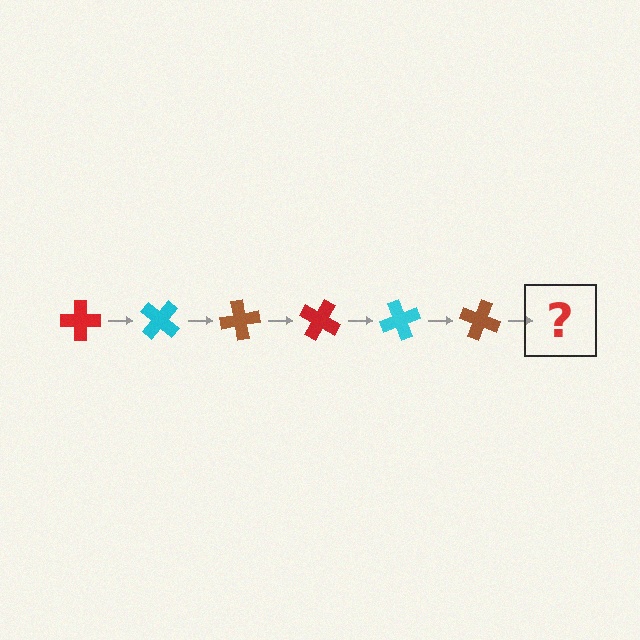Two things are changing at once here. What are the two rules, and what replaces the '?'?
The two rules are that it rotates 40 degrees each step and the color cycles through red, cyan, and brown. The '?' should be a red cross, rotated 240 degrees from the start.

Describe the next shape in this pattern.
It should be a red cross, rotated 240 degrees from the start.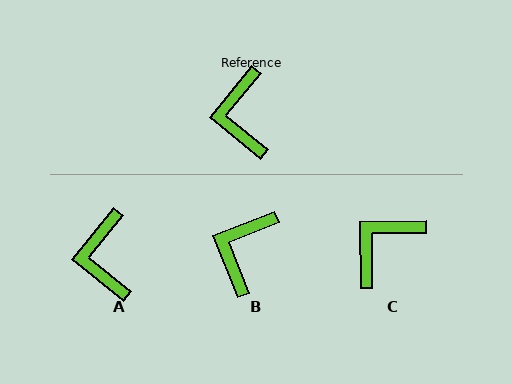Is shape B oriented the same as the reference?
No, it is off by about 29 degrees.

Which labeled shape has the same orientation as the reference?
A.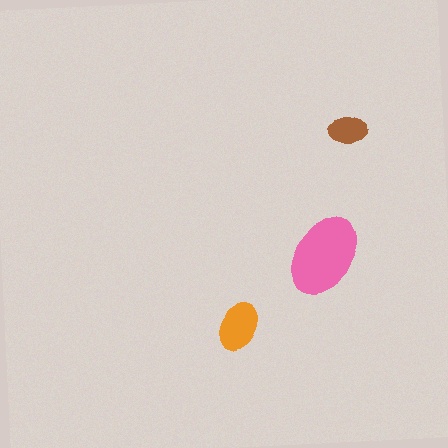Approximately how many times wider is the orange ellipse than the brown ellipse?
About 1.5 times wider.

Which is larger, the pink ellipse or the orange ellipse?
The pink one.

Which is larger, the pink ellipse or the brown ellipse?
The pink one.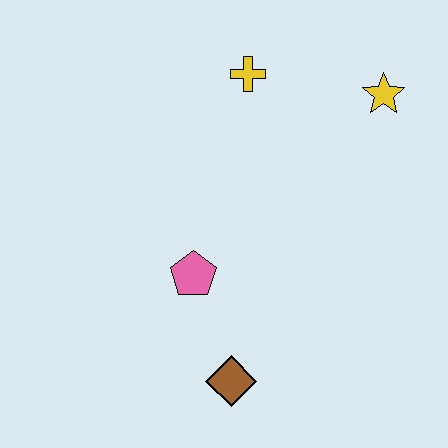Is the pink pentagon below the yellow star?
Yes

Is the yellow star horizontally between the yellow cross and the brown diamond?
No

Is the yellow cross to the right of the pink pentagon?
Yes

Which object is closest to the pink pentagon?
The brown diamond is closest to the pink pentagon.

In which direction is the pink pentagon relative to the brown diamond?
The pink pentagon is above the brown diamond.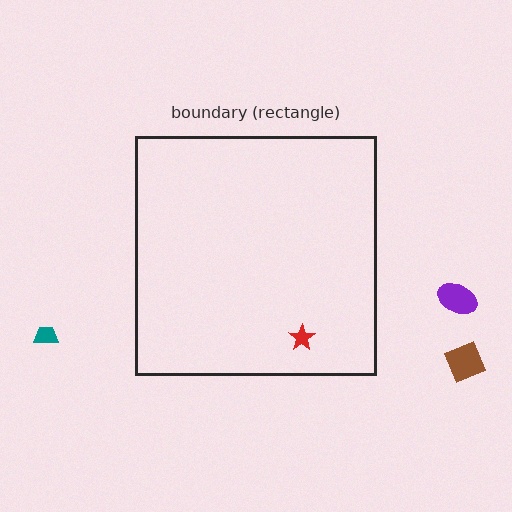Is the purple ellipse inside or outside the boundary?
Outside.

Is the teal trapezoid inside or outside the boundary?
Outside.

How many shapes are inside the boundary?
1 inside, 3 outside.